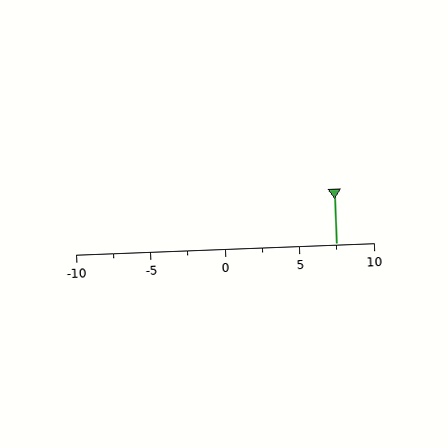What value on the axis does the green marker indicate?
The marker indicates approximately 7.5.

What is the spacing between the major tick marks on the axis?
The major ticks are spaced 5 apart.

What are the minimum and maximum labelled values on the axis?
The axis runs from -10 to 10.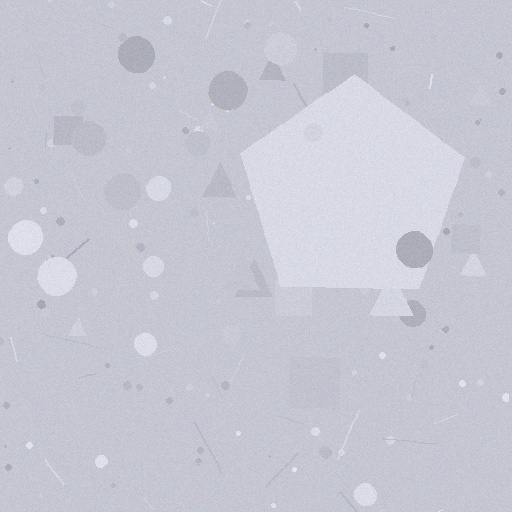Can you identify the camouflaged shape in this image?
The camouflaged shape is a pentagon.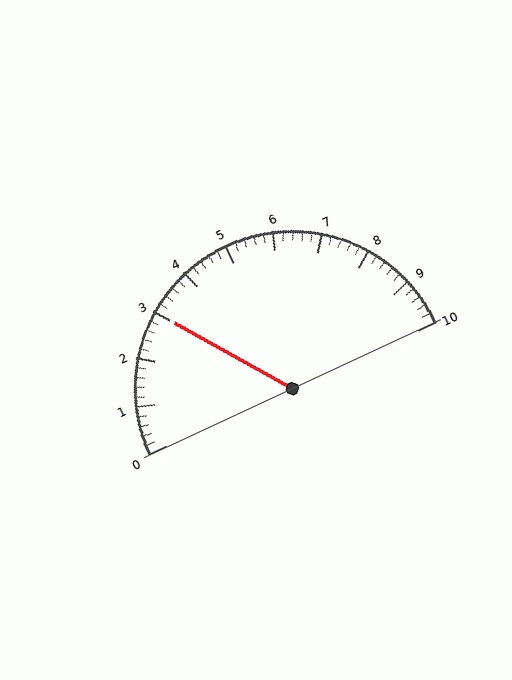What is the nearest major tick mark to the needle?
The nearest major tick mark is 3.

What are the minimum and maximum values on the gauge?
The gauge ranges from 0 to 10.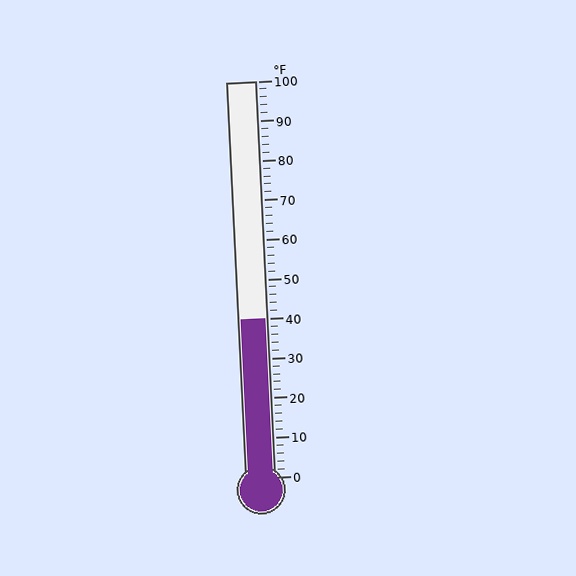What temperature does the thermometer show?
The thermometer shows approximately 40°F.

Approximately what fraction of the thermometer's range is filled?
The thermometer is filled to approximately 40% of its range.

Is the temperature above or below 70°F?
The temperature is below 70°F.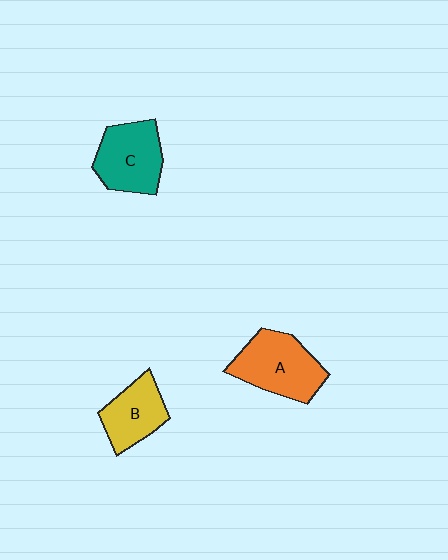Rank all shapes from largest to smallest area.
From largest to smallest: A (orange), C (teal), B (yellow).